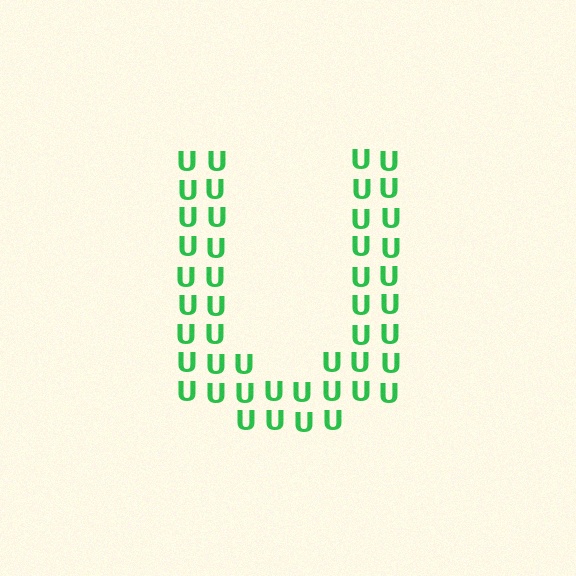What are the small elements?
The small elements are letter U's.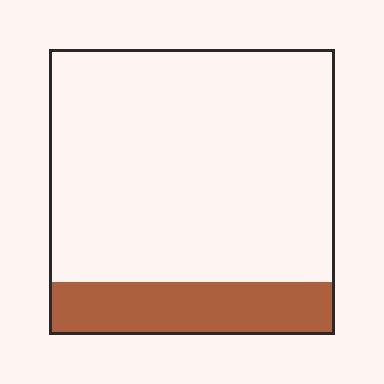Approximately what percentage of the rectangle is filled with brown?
Approximately 20%.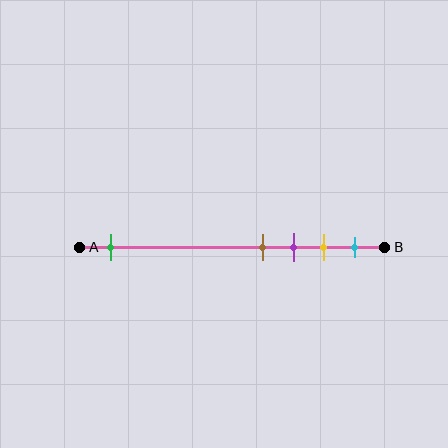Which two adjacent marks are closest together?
The brown and purple marks are the closest adjacent pair.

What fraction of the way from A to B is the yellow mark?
The yellow mark is approximately 80% (0.8) of the way from A to B.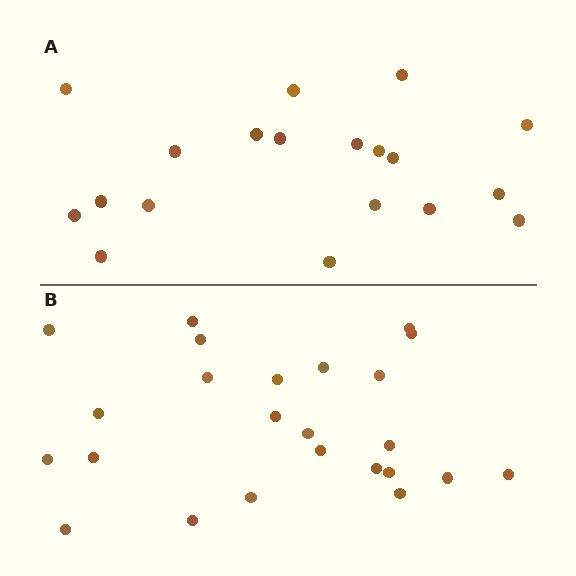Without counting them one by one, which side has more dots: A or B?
Region B (the bottom region) has more dots.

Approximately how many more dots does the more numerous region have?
Region B has about 5 more dots than region A.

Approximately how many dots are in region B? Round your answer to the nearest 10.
About 20 dots. (The exact count is 24, which rounds to 20.)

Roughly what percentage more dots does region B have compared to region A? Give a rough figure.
About 25% more.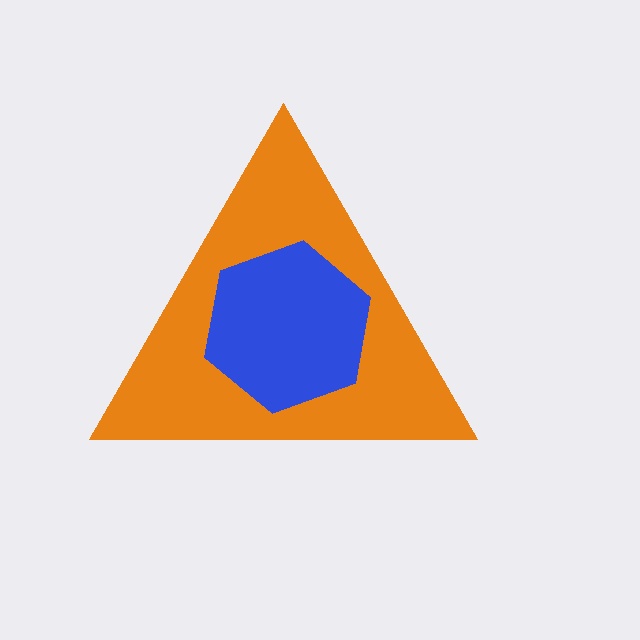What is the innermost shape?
The blue hexagon.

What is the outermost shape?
The orange triangle.